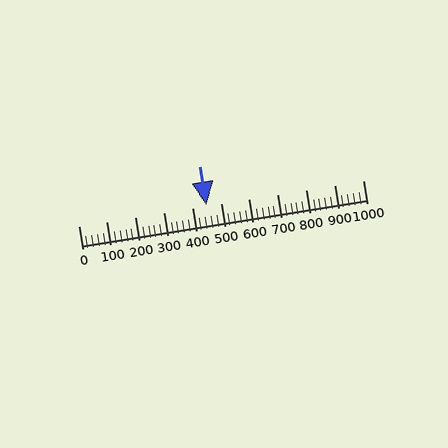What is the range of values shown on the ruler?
The ruler shows values from 0 to 1000.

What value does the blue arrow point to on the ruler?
The blue arrow points to approximately 450.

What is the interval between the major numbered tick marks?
The major tick marks are spaced 100 units apart.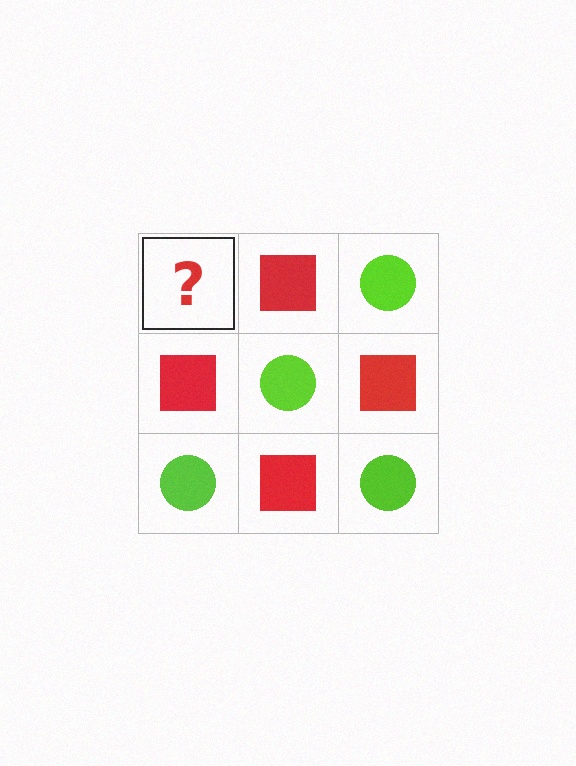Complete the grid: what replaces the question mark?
The question mark should be replaced with a lime circle.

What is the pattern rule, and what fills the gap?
The rule is that it alternates lime circle and red square in a checkerboard pattern. The gap should be filled with a lime circle.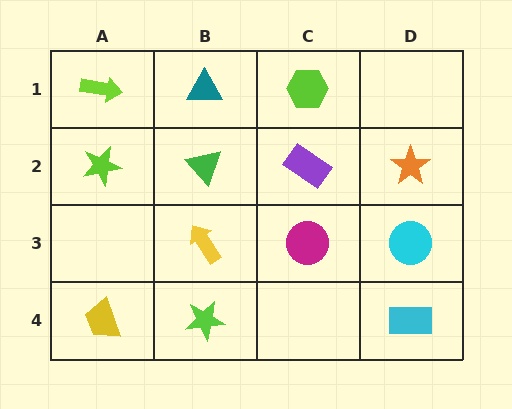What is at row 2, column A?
A lime star.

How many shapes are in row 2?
4 shapes.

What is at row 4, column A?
A yellow trapezoid.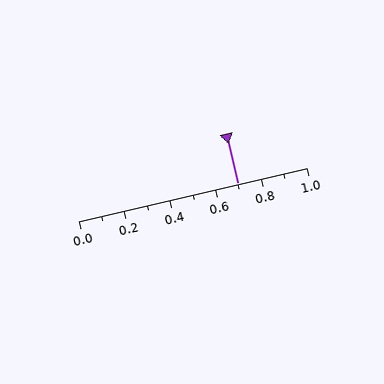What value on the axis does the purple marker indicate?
The marker indicates approximately 0.7.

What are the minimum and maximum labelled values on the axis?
The axis runs from 0.0 to 1.0.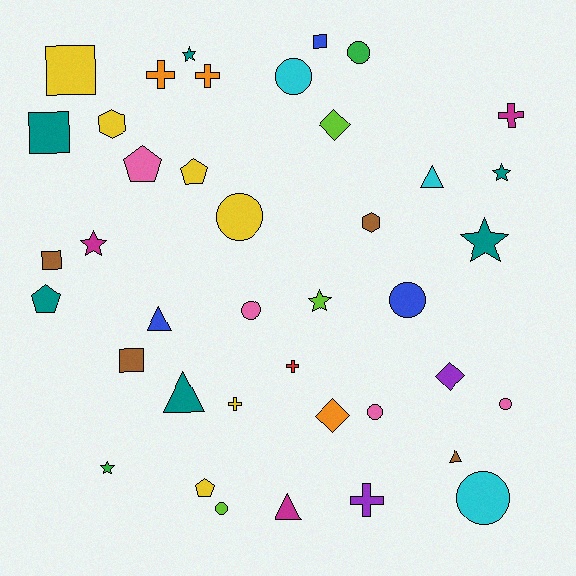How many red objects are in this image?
There is 1 red object.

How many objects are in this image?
There are 40 objects.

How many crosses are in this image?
There are 6 crosses.